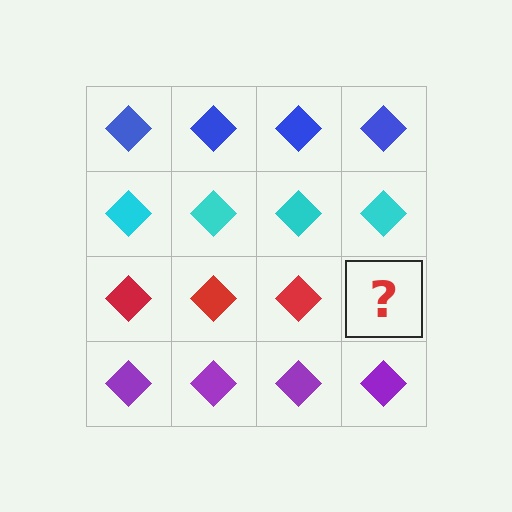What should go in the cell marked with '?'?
The missing cell should contain a red diamond.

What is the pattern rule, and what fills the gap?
The rule is that each row has a consistent color. The gap should be filled with a red diamond.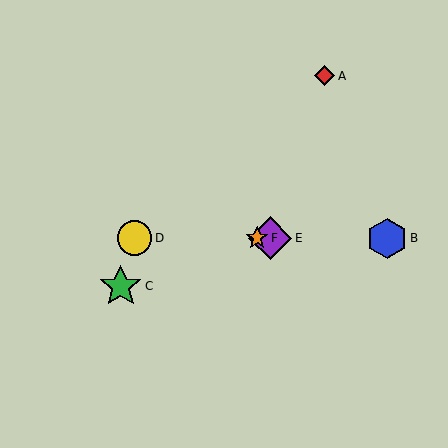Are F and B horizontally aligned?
Yes, both are at y≈238.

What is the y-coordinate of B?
Object B is at y≈238.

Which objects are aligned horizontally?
Objects B, D, E, F are aligned horizontally.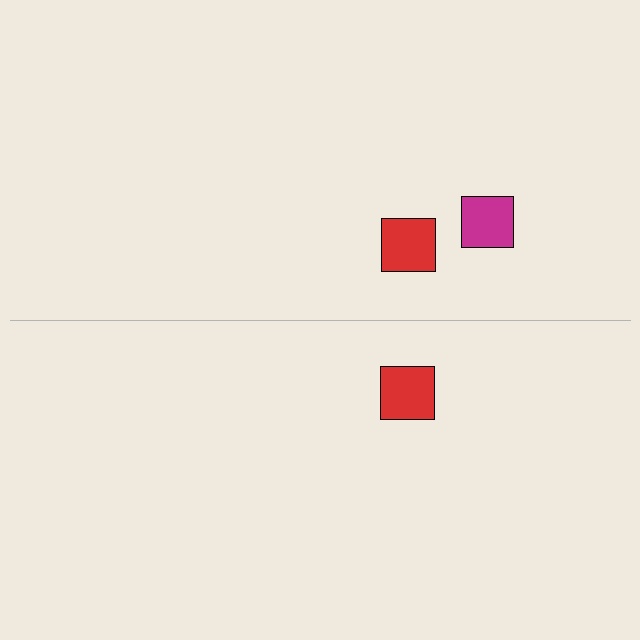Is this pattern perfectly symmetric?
No, the pattern is not perfectly symmetric. A magenta square is missing from the bottom side.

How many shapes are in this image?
There are 3 shapes in this image.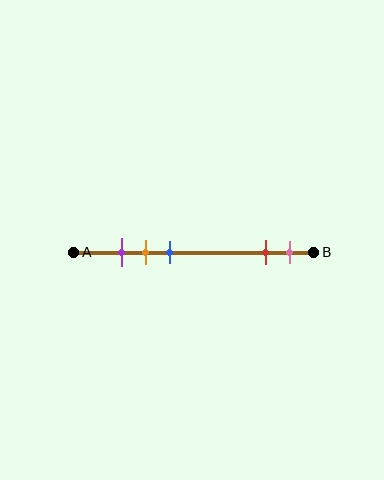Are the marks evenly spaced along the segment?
No, the marks are not evenly spaced.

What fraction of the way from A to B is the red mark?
The red mark is approximately 80% (0.8) of the way from A to B.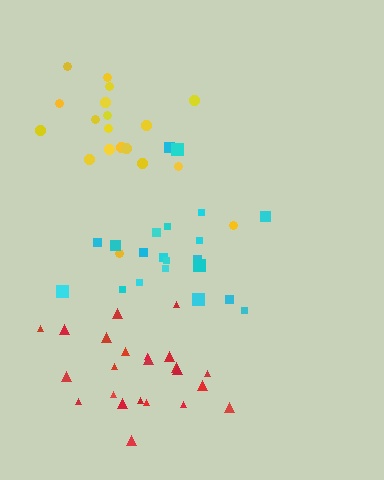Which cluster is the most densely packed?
Red.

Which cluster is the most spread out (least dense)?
Yellow.